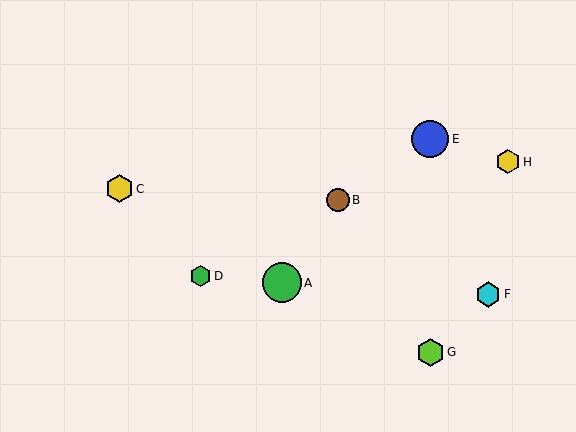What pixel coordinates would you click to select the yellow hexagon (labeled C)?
Click at (119, 189) to select the yellow hexagon C.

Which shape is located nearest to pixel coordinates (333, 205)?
The brown circle (labeled B) at (338, 200) is nearest to that location.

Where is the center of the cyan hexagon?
The center of the cyan hexagon is at (488, 295).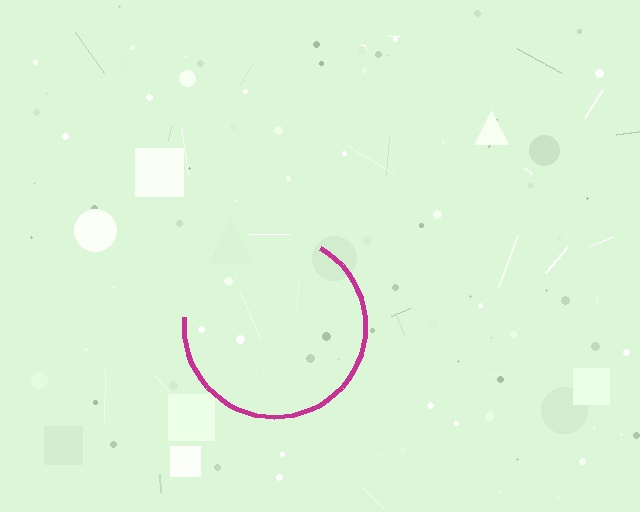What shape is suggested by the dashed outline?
The dashed outline suggests a circle.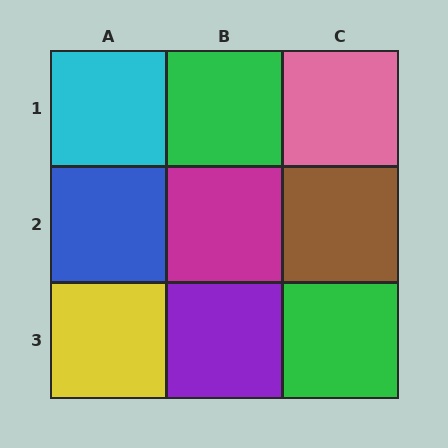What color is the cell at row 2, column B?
Magenta.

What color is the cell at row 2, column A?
Blue.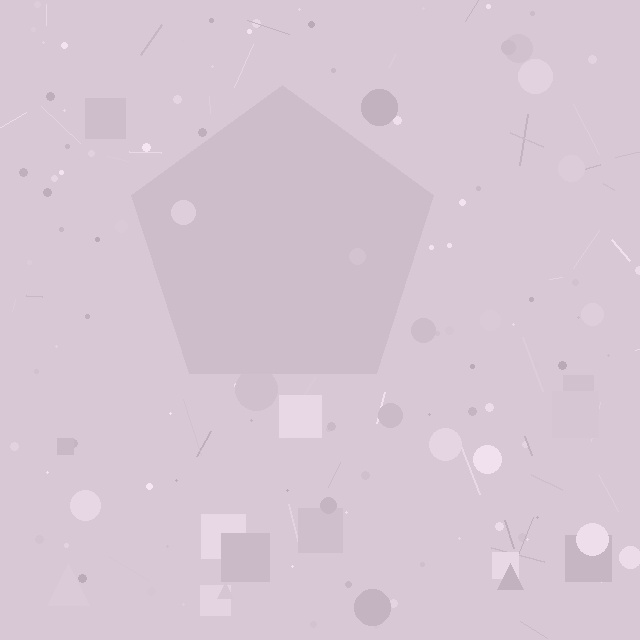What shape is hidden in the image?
A pentagon is hidden in the image.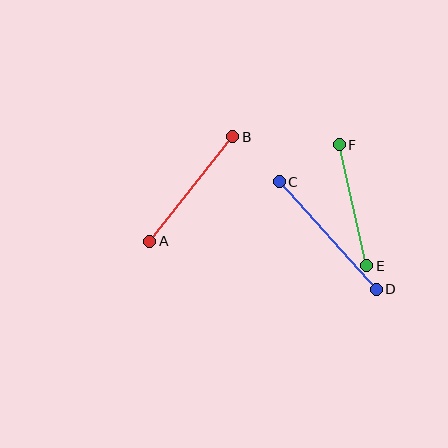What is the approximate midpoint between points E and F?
The midpoint is at approximately (353, 205) pixels.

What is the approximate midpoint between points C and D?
The midpoint is at approximately (328, 236) pixels.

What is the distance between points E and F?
The distance is approximately 124 pixels.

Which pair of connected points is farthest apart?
Points C and D are farthest apart.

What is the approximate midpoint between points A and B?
The midpoint is at approximately (191, 189) pixels.